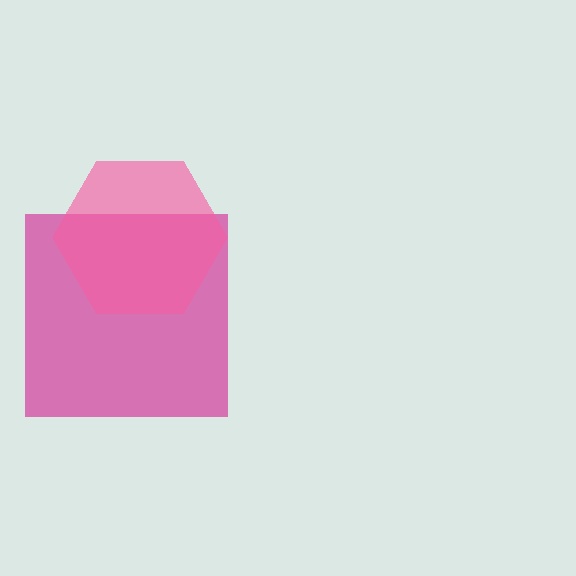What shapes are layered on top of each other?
The layered shapes are: a magenta square, a pink hexagon.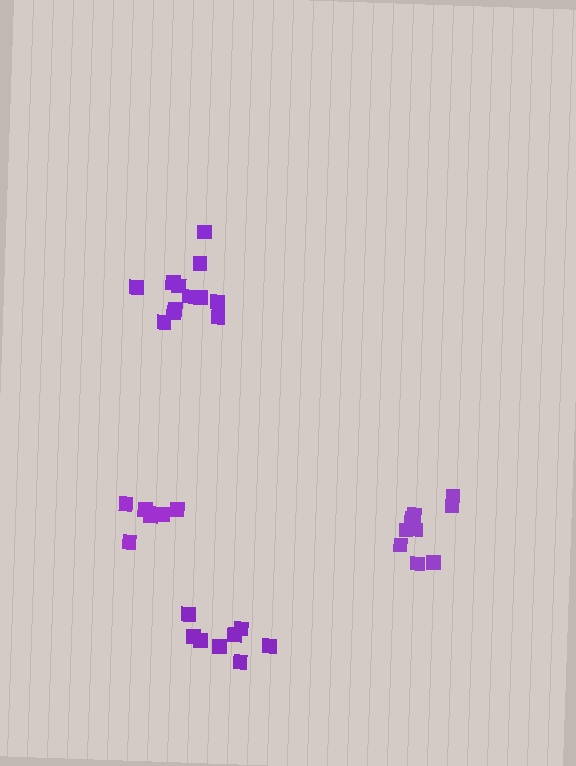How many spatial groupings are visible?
There are 4 spatial groupings.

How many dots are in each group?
Group 1: 8 dots, Group 2: 7 dots, Group 3: 13 dots, Group 4: 9 dots (37 total).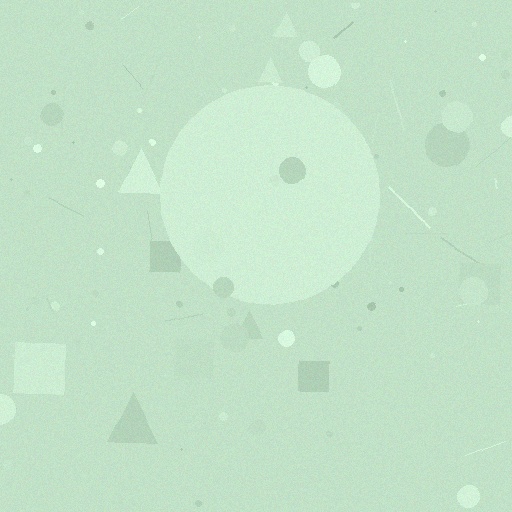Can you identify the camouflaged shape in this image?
The camouflaged shape is a circle.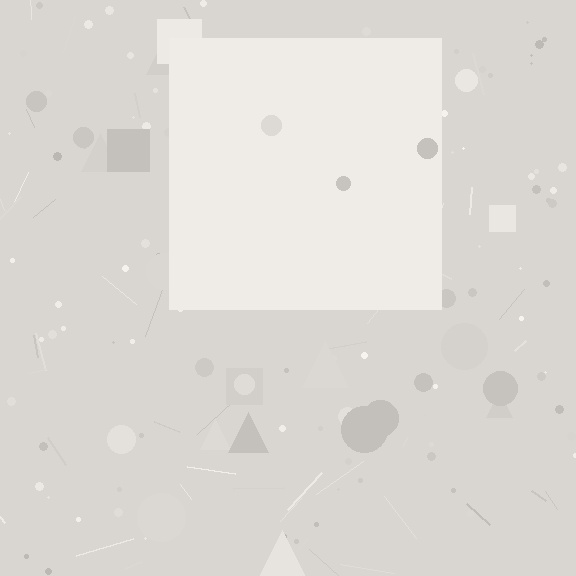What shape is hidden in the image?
A square is hidden in the image.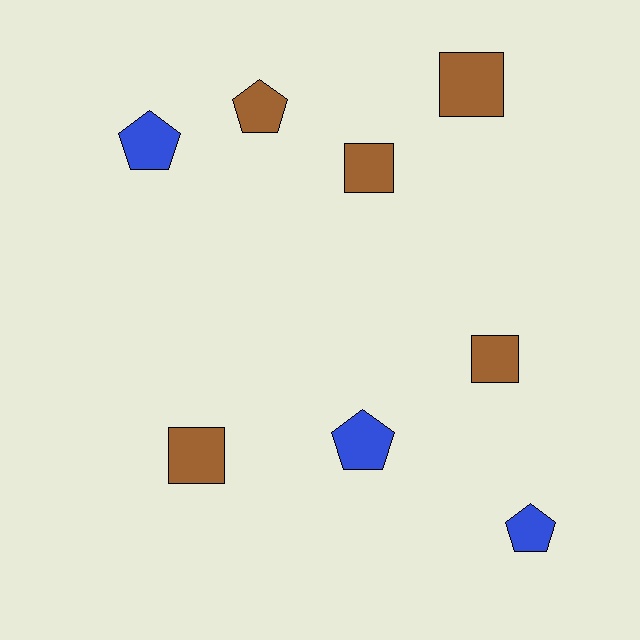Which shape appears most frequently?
Square, with 4 objects.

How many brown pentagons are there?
There is 1 brown pentagon.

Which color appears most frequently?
Brown, with 5 objects.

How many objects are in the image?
There are 8 objects.